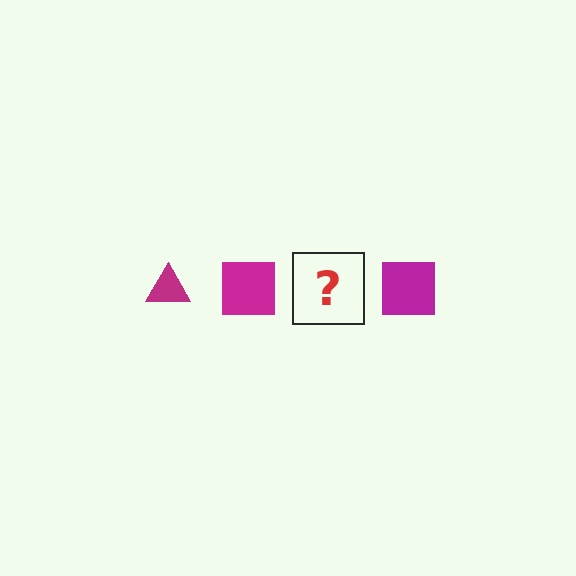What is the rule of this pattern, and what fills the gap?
The rule is that the pattern cycles through triangle, square shapes in magenta. The gap should be filled with a magenta triangle.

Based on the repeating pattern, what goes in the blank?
The blank should be a magenta triangle.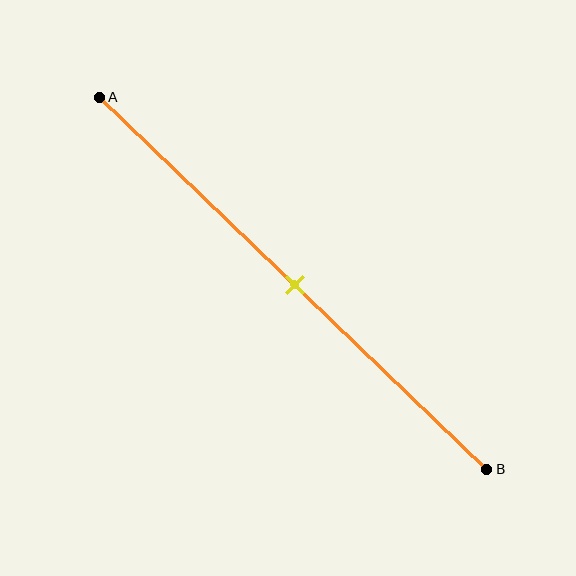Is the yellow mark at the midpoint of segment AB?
Yes, the mark is approximately at the midpoint.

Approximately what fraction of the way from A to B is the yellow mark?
The yellow mark is approximately 50% of the way from A to B.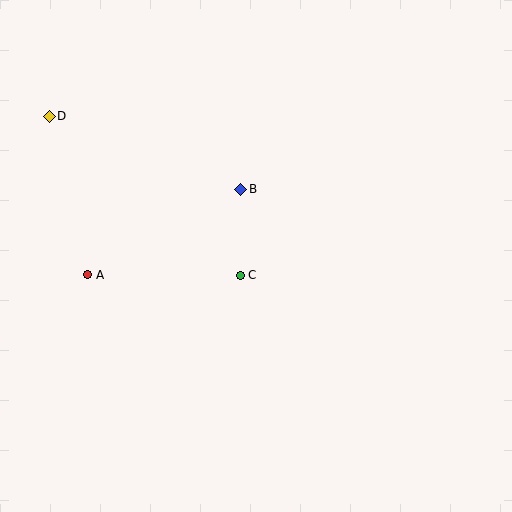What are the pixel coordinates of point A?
Point A is at (88, 275).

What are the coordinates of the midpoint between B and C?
The midpoint between B and C is at (240, 232).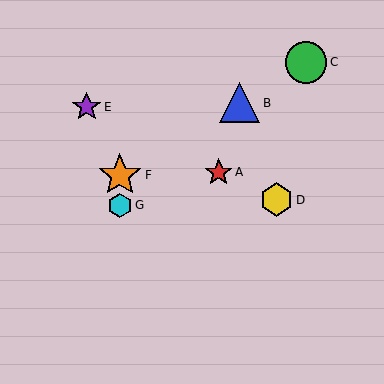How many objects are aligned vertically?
2 objects (F, G) are aligned vertically.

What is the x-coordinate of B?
Object B is at x≈240.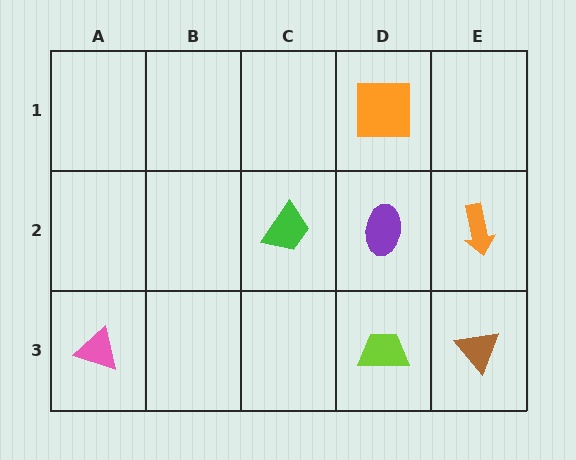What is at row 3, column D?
A lime trapezoid.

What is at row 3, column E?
A brown triangle.